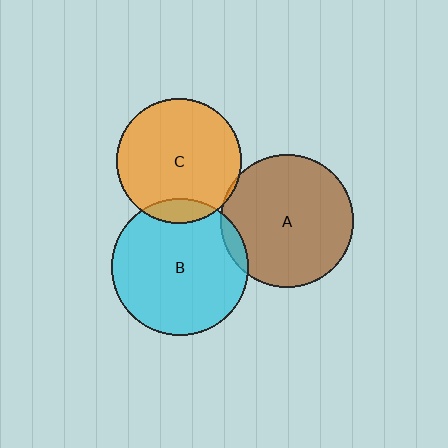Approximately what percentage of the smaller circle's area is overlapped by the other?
Approximately 5%.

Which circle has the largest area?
Circle B (cyan).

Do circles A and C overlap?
Yes.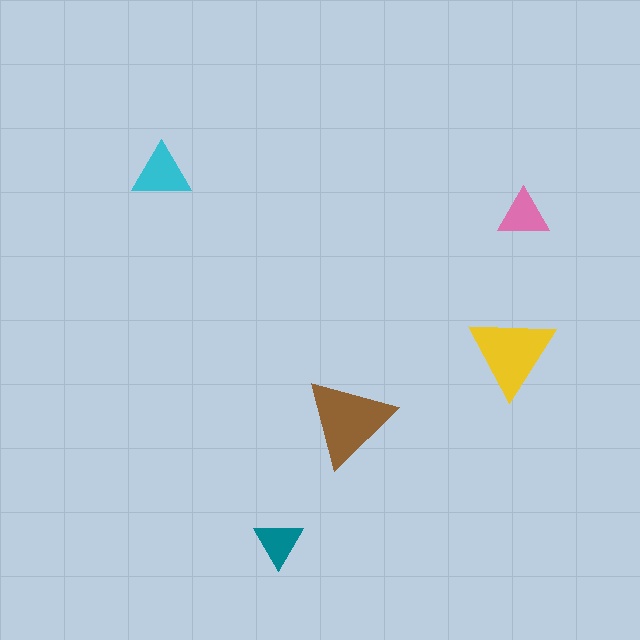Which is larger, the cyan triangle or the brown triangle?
The brown one.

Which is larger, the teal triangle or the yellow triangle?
The yellow one.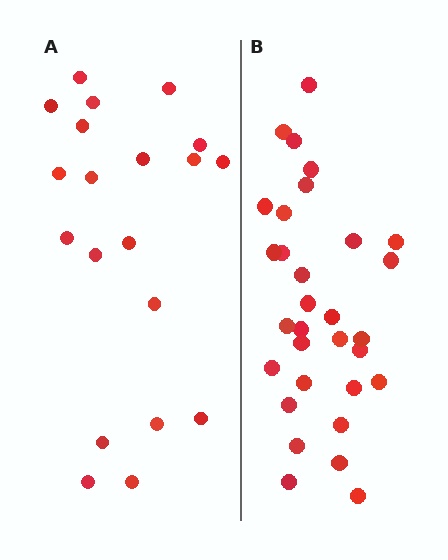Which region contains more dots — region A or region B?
Region B (the right region) has more dots.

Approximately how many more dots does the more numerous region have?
Region B has roughly 12 or so more dots than region A.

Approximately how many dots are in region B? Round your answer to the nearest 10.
About 30 dots. (The exact count is 31, which rounds to 30.)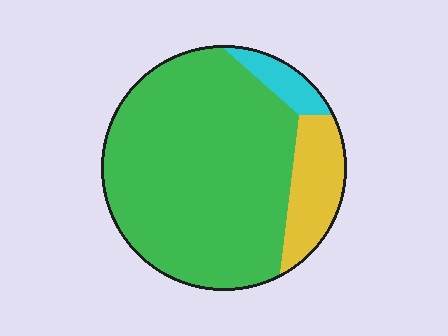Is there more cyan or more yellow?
Yellow.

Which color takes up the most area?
Green, at roughly 80%.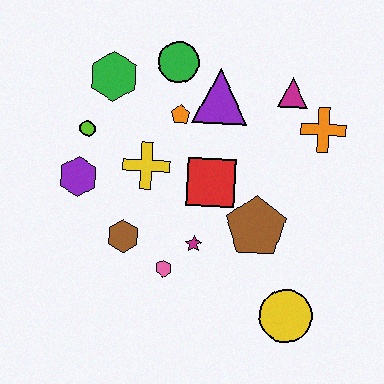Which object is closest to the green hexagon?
The lime circle is closest to the green hexagon.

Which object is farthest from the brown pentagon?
The green hexagon is farthest from the brown pentagon.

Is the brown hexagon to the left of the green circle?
Yes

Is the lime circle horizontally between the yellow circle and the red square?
No